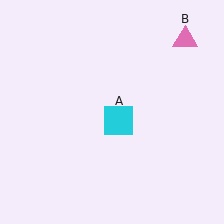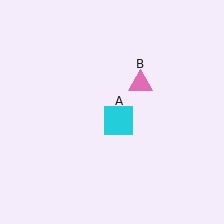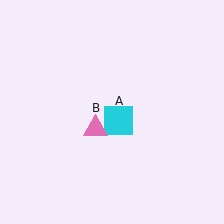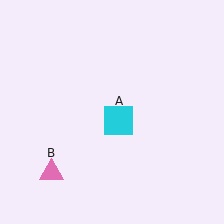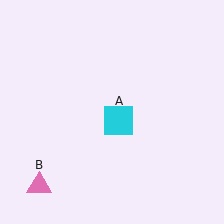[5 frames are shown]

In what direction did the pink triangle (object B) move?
The pink triangle (object B) moved down and to the left.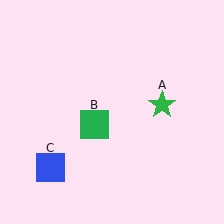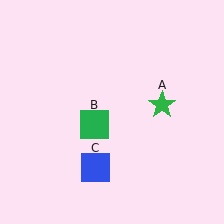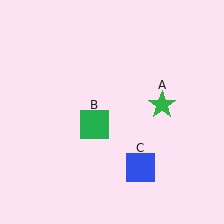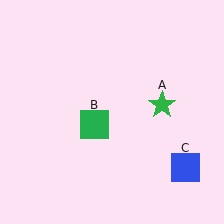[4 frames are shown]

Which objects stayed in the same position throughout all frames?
Green star (object A) and green square (object B) remained stationary.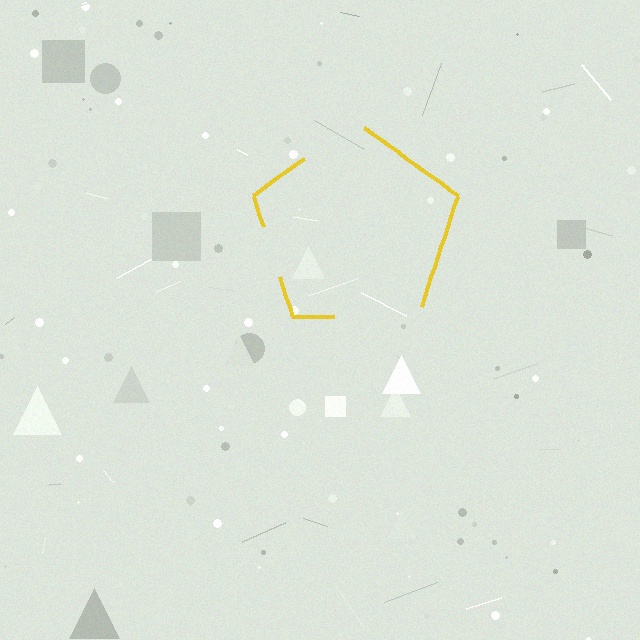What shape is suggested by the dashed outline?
The dashed outline suggests a pentagon.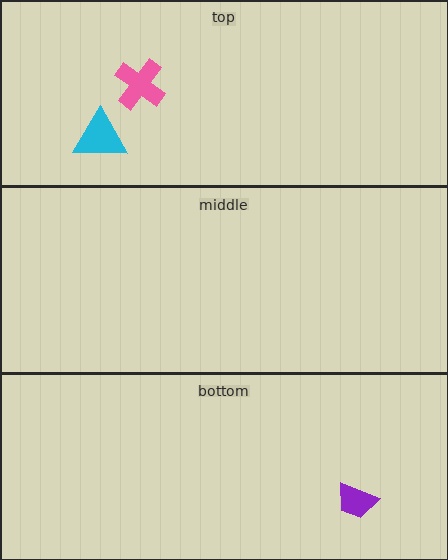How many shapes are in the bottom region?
1.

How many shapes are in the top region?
2.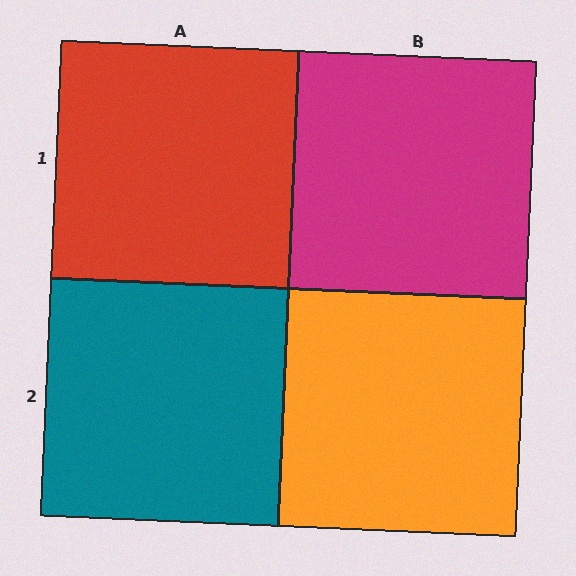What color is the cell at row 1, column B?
Magenta.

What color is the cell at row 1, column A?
Red.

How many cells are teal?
1 cell is teal.